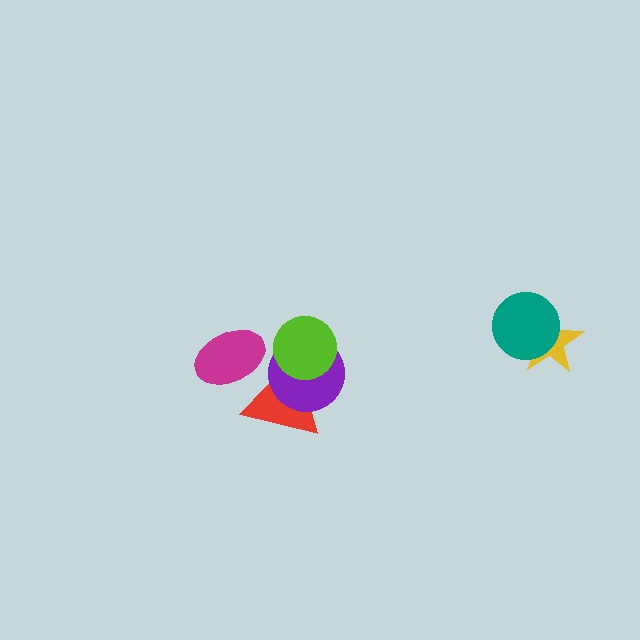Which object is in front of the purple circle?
The lime circle is in front of the purple circle.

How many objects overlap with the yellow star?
1 object overlaps with the yellow star.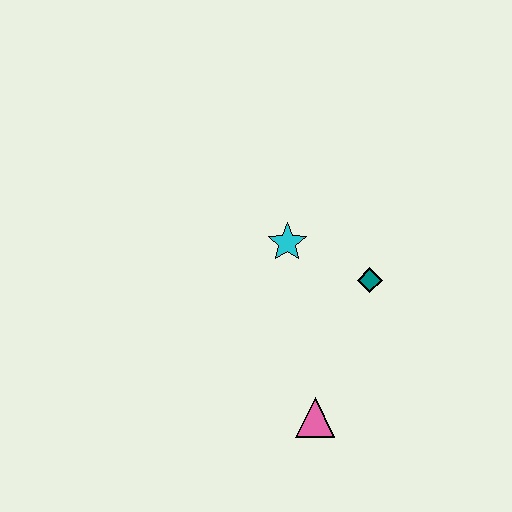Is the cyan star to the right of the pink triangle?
No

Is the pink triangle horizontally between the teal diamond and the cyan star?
Yes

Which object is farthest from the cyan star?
The pink triangle is farthest from the cyan star.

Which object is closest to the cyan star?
The teal diamond is closest to the cyan star.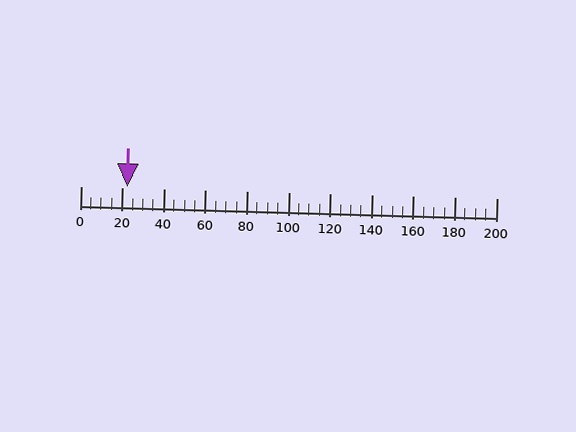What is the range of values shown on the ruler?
The ruler shows values from 0 to 200.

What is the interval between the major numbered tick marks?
The major tick marks are spaced 20 units apart.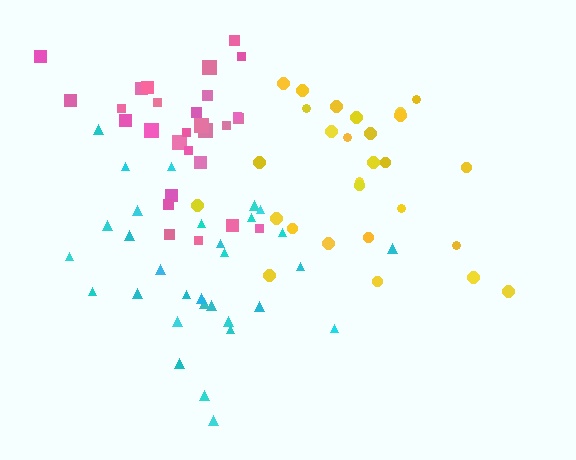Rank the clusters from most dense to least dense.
pink, cyan, yellow.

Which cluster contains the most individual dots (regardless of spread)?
Cyan (31).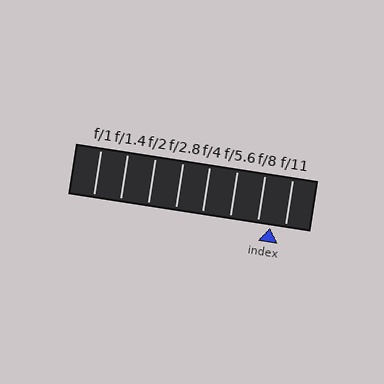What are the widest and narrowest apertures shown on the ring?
The widest aperture shown is f/1 and the narrowest is f/11.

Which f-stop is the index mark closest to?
The index mark is closest to f/8.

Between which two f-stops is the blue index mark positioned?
The index mark is between f/8 and f/11.